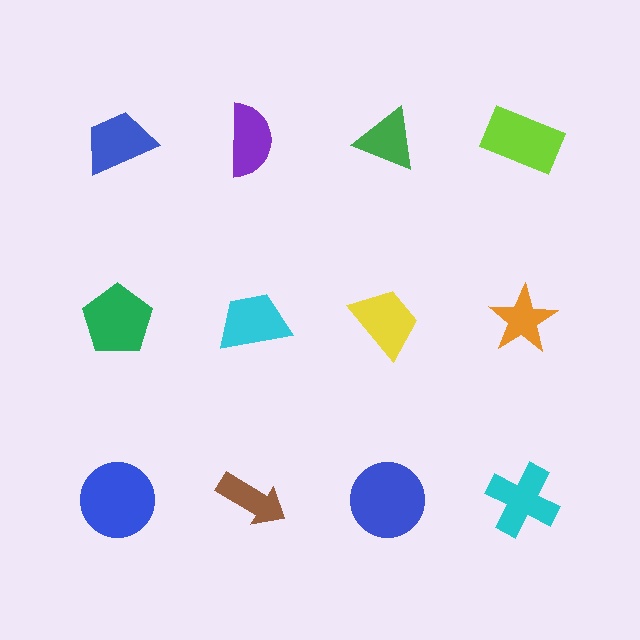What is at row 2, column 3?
A yellow trapezoid.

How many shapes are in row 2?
4 shapes.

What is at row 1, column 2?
A purple semicircle.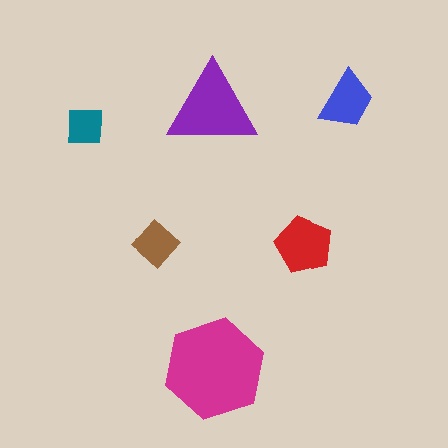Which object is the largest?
The magenta hexagon.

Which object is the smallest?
The teal square.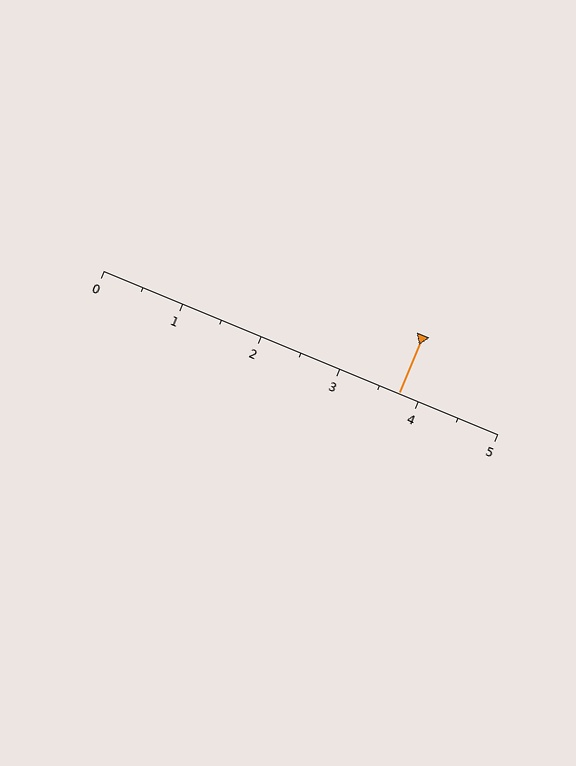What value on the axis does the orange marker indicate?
The marker indicates approximately 3.8.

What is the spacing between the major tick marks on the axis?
The major ticks are spaced 1 apart.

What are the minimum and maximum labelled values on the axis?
The axis runs from 0 to 5.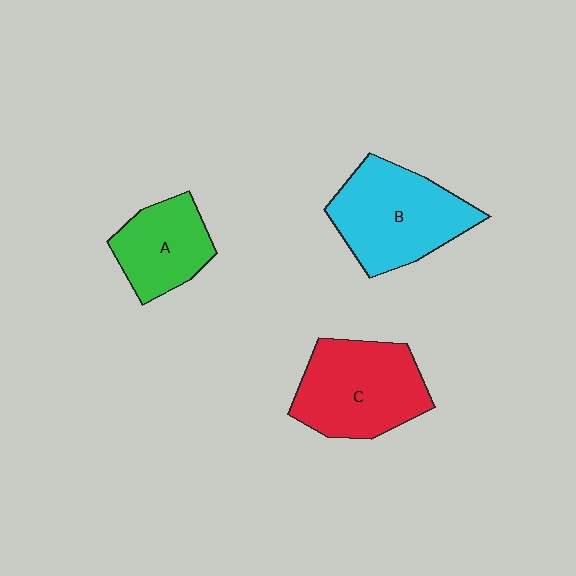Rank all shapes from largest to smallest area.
From largest to smallest: B (cyan), C (red), A (green).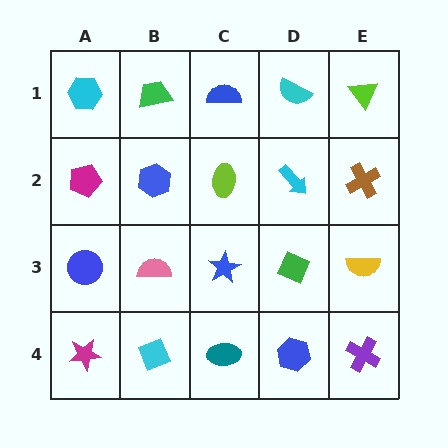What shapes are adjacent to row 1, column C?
A lime ellipse (row 2, column C), a green trapezoid (row 1, column B), a cyan semicircle (row 1, column D).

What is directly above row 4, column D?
A green diamond.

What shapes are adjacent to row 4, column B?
A pink semicircle (row 3, column B), a magenta star (row 4, column A), a teal ellipse (row 4, column C).